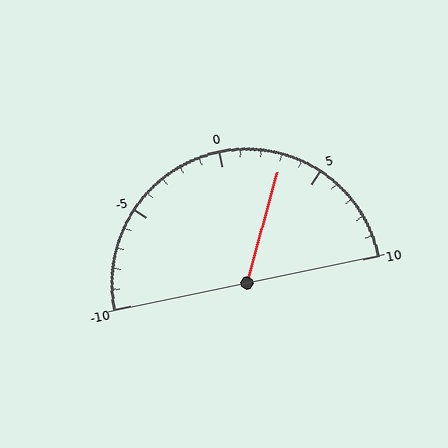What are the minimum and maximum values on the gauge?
The gauge ranges from -10 to 10.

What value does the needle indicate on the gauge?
The needle indicates approximately 3.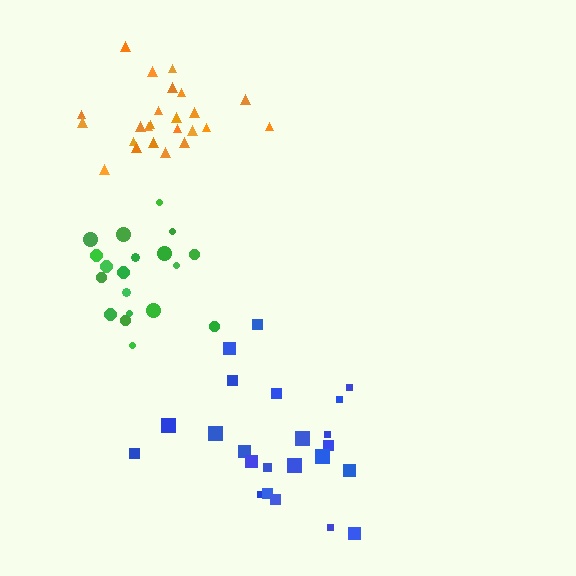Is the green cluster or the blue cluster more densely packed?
Green.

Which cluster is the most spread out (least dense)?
Blue.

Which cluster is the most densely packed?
Orange.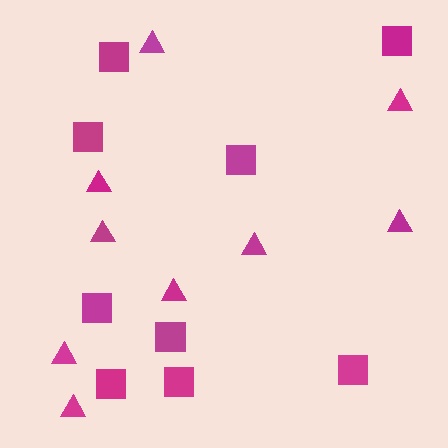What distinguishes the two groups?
There are 2 groups: one group of squares (9) and one group of triangles (9).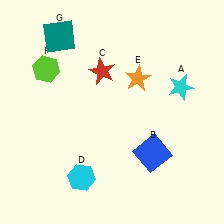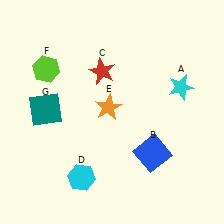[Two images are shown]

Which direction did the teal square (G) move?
The teal square (G) moved down.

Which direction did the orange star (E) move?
The orange star (E) moved left.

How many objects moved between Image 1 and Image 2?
2 objects moved between the two images.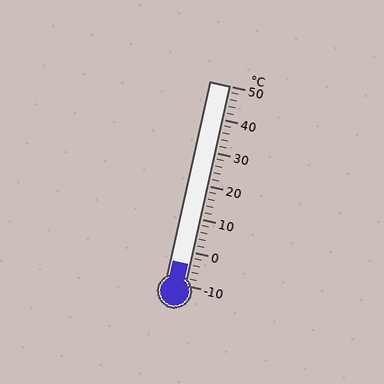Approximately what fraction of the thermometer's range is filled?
The thermometer is filled to approximately 10% of its range.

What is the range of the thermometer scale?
The thermometer scale ranges from -10°C to 50°C.